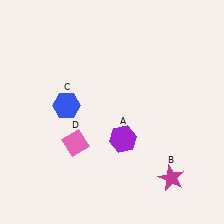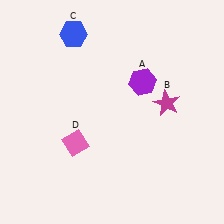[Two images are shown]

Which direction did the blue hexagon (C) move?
The blue hexagon (C) moved up.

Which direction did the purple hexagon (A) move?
The purple hexagon (A) moved up.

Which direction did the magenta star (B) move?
The magenta star (B) moved up.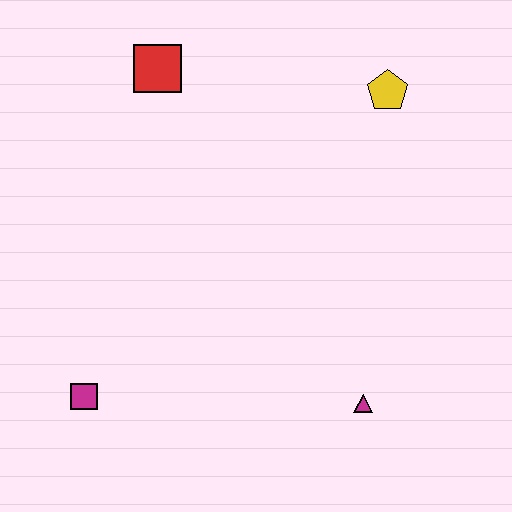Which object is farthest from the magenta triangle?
The red square is farthest from the magenta triangle.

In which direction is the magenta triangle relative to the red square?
The magenta triangle is below the red square.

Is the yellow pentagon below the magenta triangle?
No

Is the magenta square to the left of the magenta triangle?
Yes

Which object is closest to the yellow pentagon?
The red square is closest to the yellow pentagon.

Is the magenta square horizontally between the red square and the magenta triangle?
No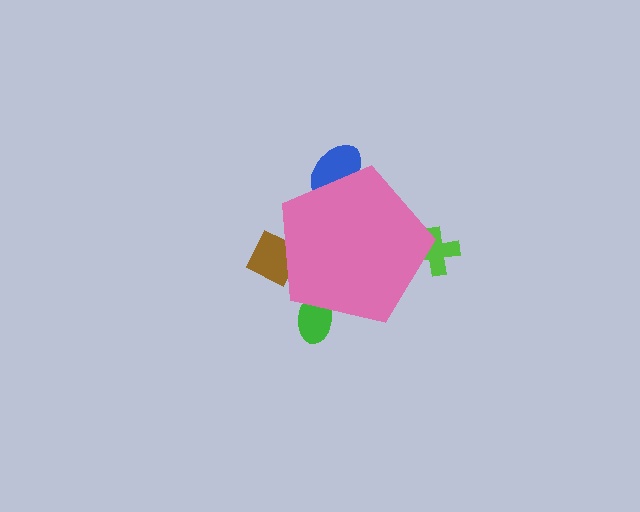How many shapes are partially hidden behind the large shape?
4 shapes are partially hidden.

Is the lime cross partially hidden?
Yes, the lime cross is partially hidden behind the pink pentagon.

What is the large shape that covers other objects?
A pink pentagon.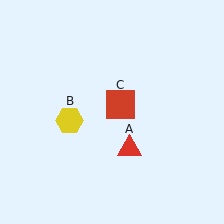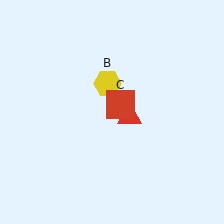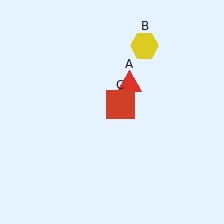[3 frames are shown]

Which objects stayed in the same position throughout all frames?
Red square (object C) remained stationary.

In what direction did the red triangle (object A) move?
The red triangle (object A) moved up.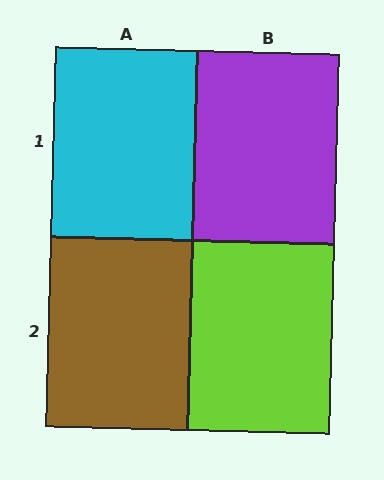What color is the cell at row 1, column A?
Cyan.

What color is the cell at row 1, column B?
Purple.